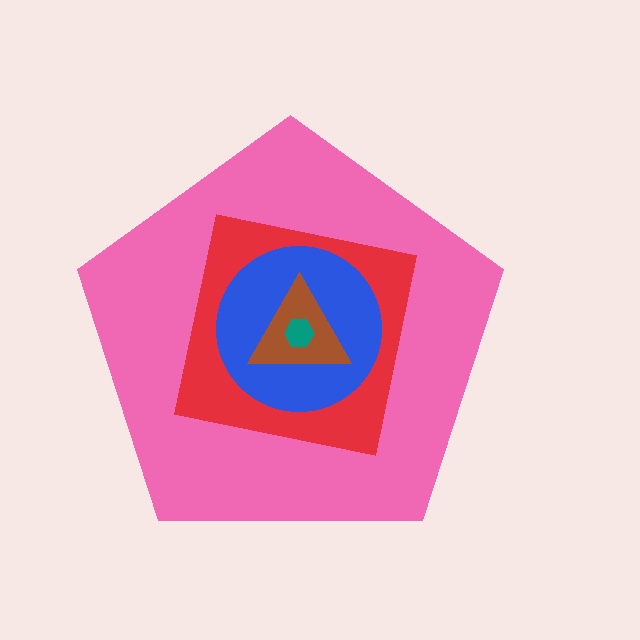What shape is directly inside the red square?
The blue circle.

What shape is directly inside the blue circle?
The brown triangle.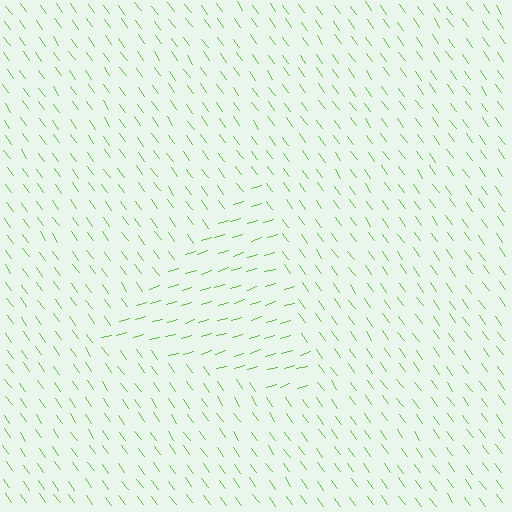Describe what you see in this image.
The image is filled with small lime line segments. A triangle region in the image has lines oriented differently from the surrounding lines, creating a visible texture boundary.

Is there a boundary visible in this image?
Yes, there is a texture boundary formed by a change in line orientation.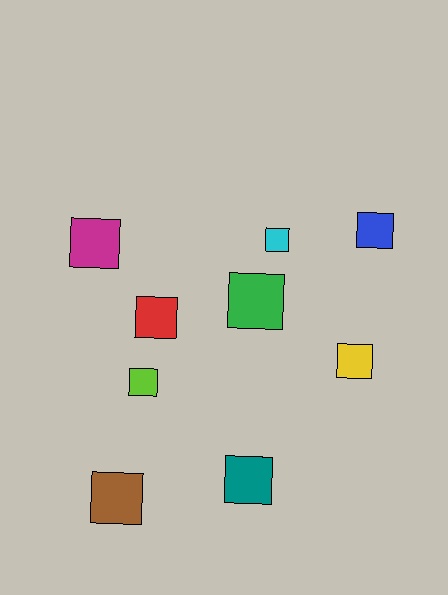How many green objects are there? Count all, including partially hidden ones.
There is 1 green object.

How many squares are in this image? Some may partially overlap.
There are 9 squares.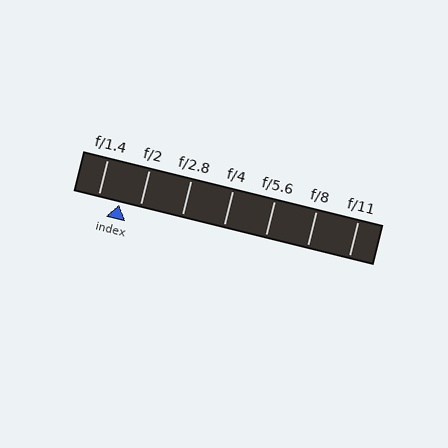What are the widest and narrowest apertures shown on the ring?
The widest aperture shown is f/1.4 and the narrowest is f/11.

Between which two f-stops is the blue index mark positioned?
The index mark is between f/1.4 and f/2.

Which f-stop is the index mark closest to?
The index mark is closest to f/2.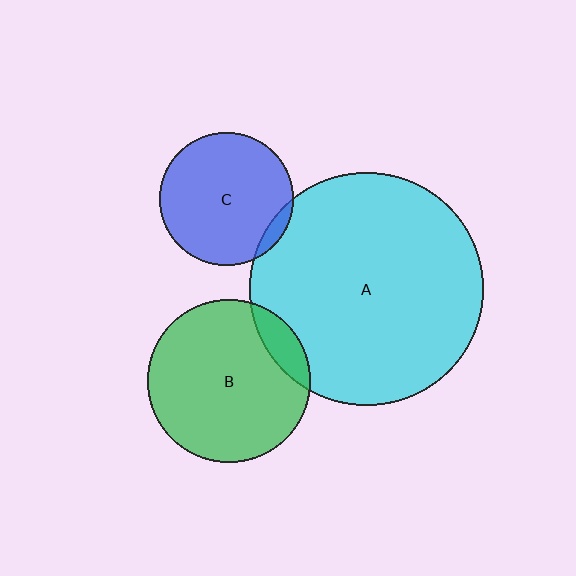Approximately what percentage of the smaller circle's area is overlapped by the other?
Approximately 10%.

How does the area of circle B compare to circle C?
Approximately 1.5 times.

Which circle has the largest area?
Circle A (cyan).